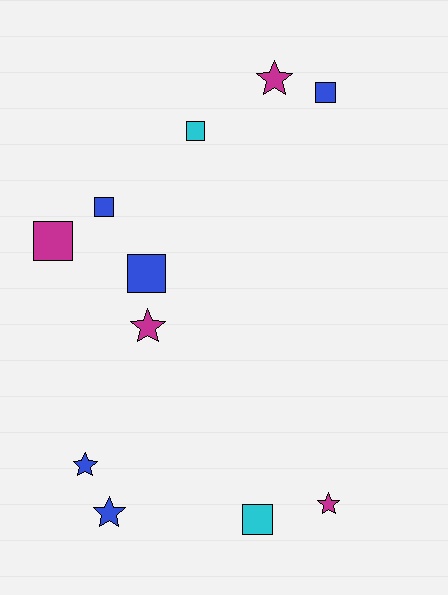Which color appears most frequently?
Blue, with 5 objects.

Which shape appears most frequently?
Square, with 6 objects.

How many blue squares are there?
There are 3 blue squares.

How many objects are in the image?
There are 11 objects.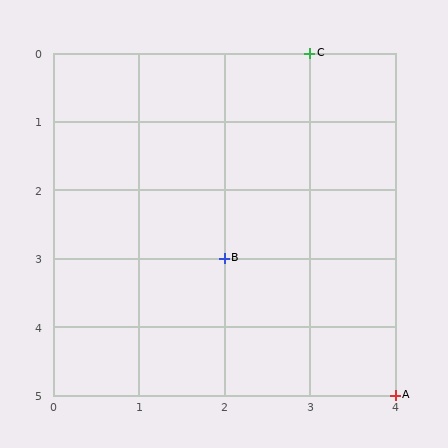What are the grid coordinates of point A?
Point A is at grid coordinates (4, 5).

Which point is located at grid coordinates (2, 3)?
Point B is at (2, 3).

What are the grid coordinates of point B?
Point B is at grid coordinates (2, 3).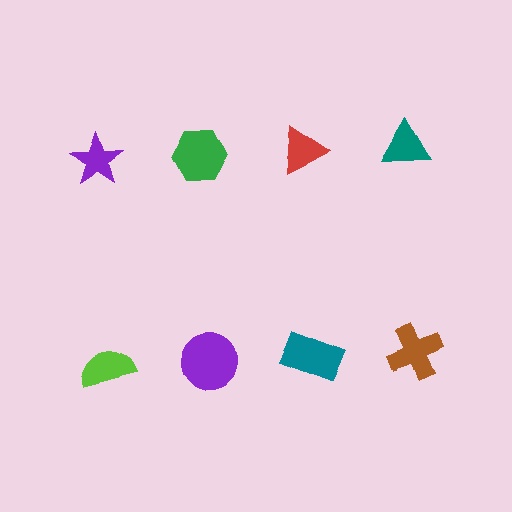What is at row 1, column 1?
A purple star.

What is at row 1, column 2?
A green hexagon.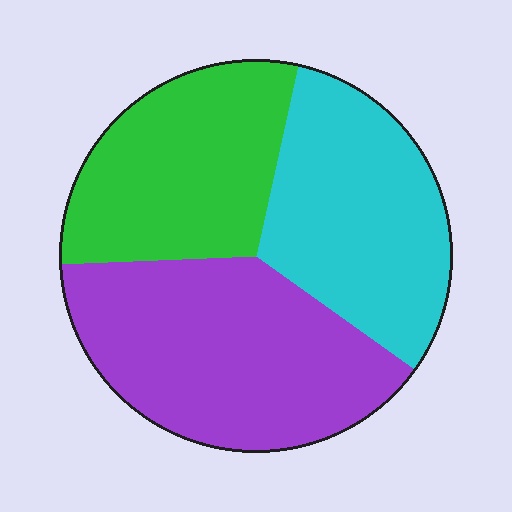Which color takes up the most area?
Purple, at roughly 40%.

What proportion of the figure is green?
Green covers about 30% of the figure.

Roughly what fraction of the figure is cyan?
Cyan covers 31% of the figure.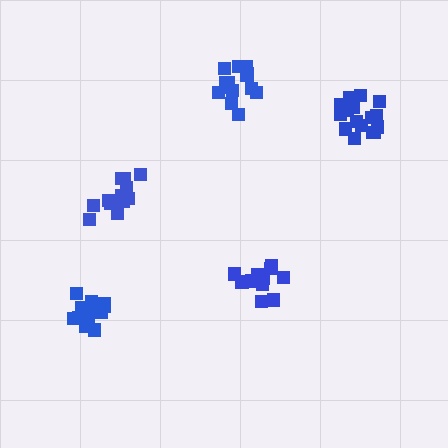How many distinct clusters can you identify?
There are 5 distinct clusters.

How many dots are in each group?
Group 1: 13 dots, Group 2: 18 dots, Group 3: 14 dots, Group 4: 15 dots, Group 5: 16 dots (76 total).